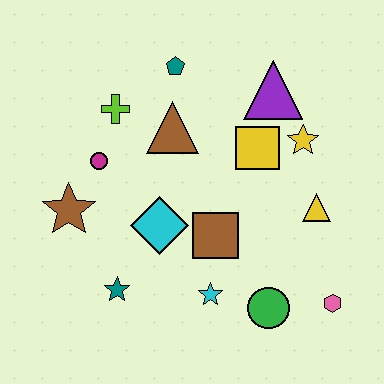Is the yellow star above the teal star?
Yes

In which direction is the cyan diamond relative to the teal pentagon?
The cyan diamond is below the teal pentagon.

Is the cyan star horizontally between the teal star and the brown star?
No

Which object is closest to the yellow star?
The yellow square is closest to the yellow star.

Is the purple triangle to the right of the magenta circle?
Yes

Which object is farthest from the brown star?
The pink hexagon is farthest from the brown star.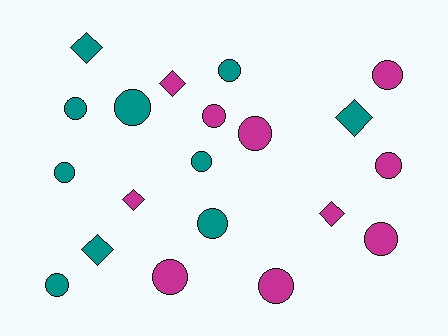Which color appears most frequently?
Teal, with 10 objects.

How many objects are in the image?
There are 20 objects.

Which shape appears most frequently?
Circle, with 14 objects.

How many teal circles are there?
There are 7 teal circles.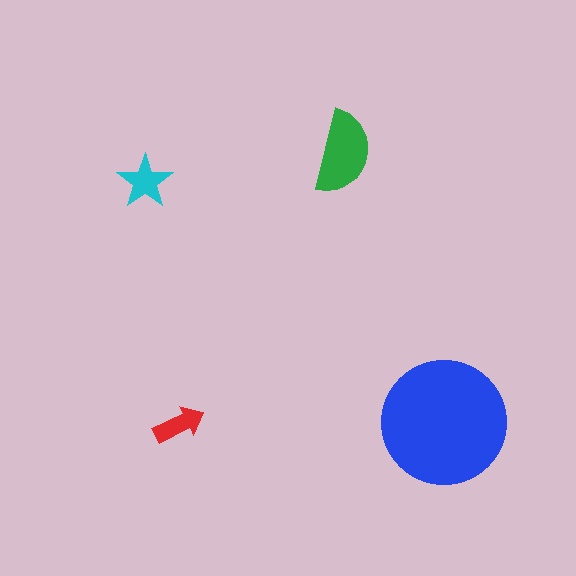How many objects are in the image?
There are 4 objects in the image.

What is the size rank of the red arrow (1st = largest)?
4th.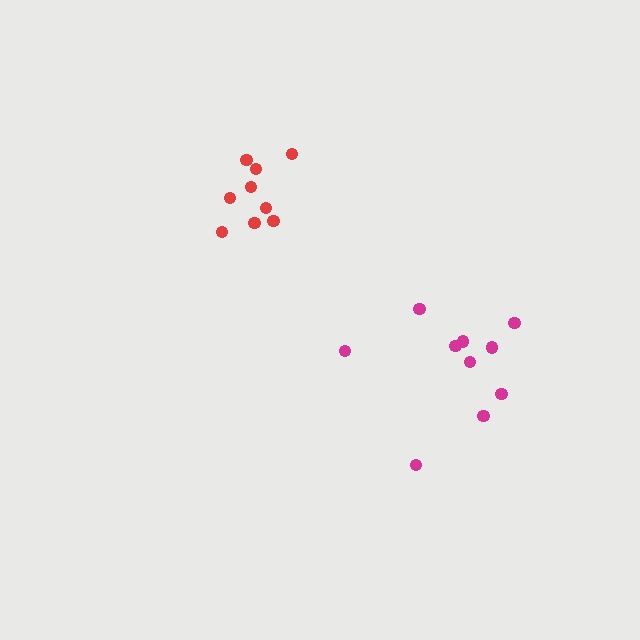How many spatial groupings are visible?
There are 2 spatial groupings.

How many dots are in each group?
Group 1: 9 dots, Group 2: 10 dots (19 total).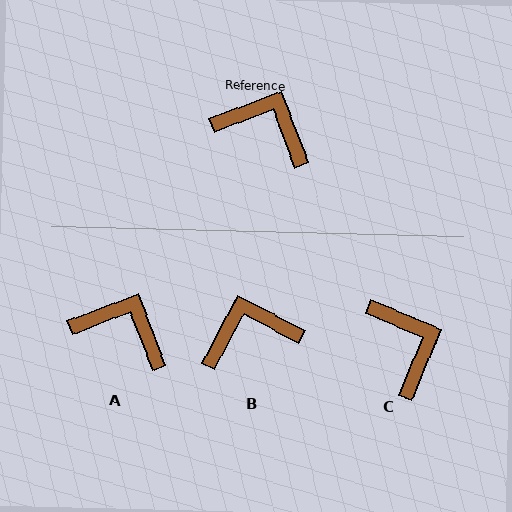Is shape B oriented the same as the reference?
No, it is off by about 42 degrees.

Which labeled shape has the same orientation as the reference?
A.